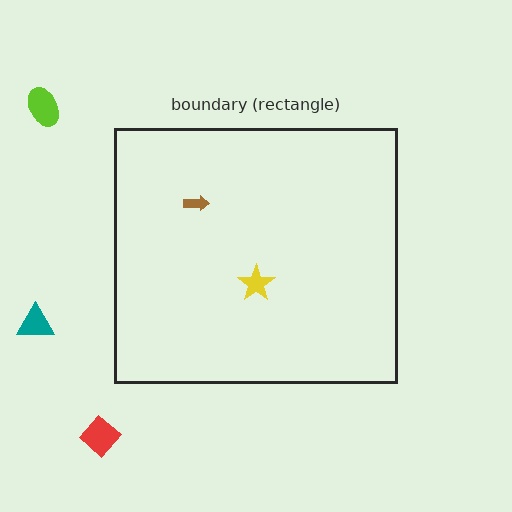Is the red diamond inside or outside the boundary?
Outside.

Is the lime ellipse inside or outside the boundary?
Outside.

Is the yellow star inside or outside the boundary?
Inside.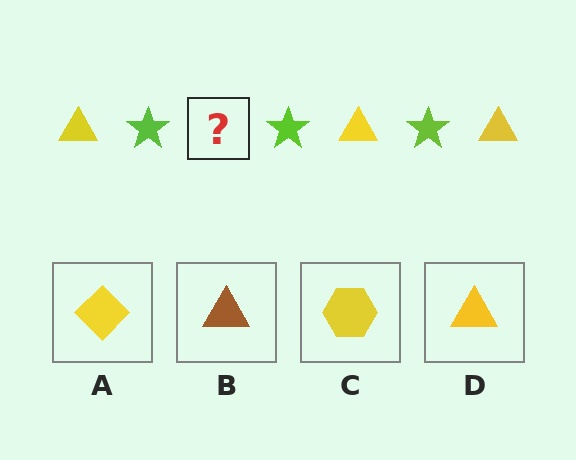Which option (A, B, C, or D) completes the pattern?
D.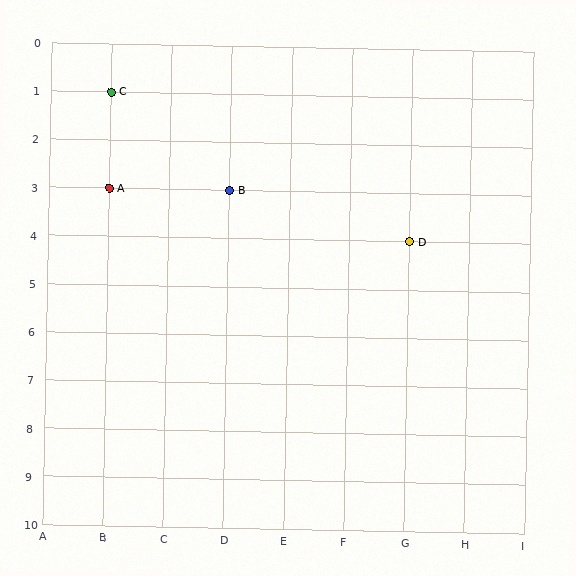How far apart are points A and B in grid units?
Points A and B are 2 columns apart.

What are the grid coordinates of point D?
Point D is at grid coordinates (G, 4).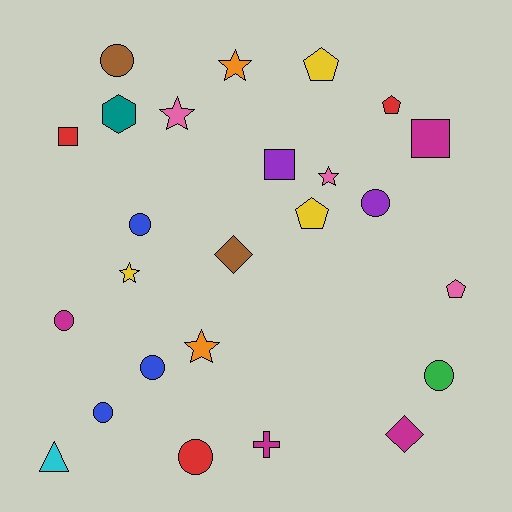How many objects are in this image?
There are 25 objects.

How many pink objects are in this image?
There are 3 pink objects.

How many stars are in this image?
There are 5 stars.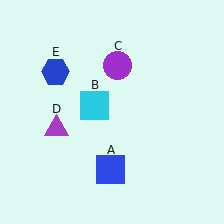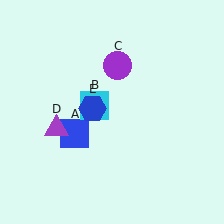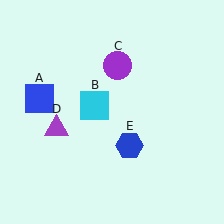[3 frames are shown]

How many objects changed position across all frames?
2 objects changed position: blue square (object A), blue hexagon (object E).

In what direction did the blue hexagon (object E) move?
The blue hexagon (object E) moved down and to the right.